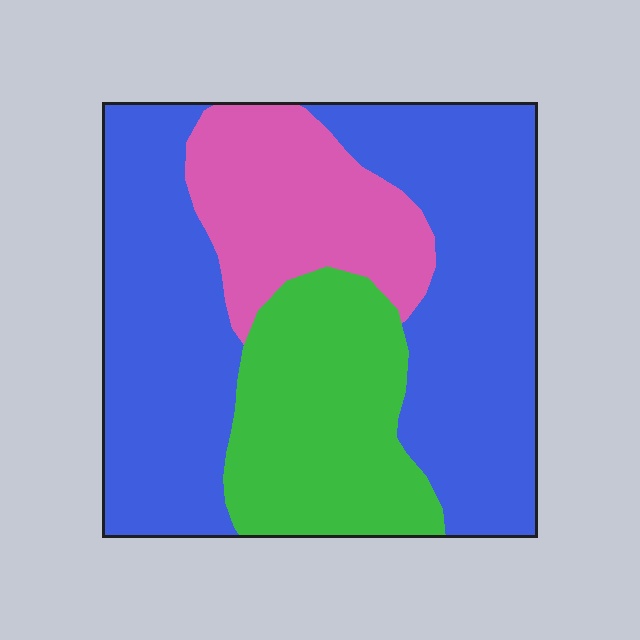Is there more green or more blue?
Blue.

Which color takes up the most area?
Blue, at roughly 55%.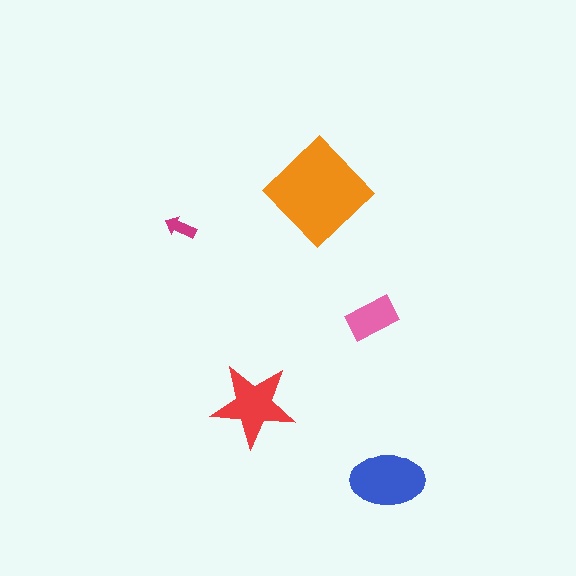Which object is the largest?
The orange diamond.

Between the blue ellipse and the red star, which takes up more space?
The blue ellipse.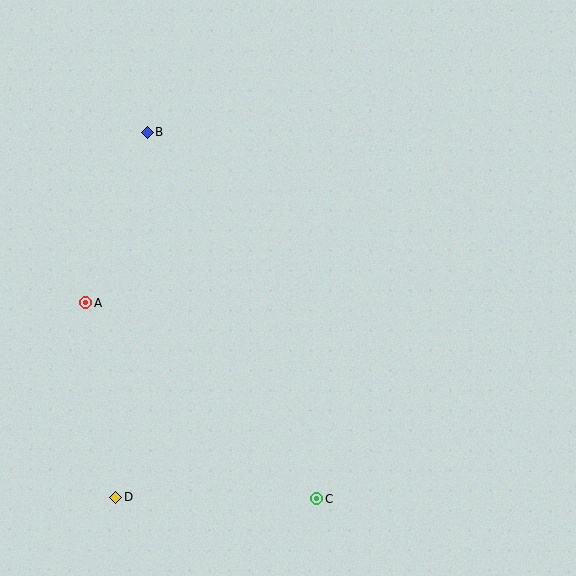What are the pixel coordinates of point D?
Point D is at (115, 497).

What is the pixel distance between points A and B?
The distance between A and B is 181 pixels.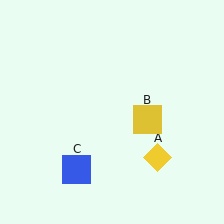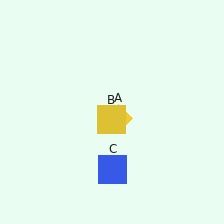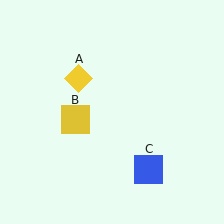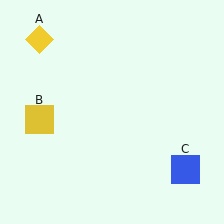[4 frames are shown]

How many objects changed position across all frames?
3 objects changed position: yellow diamond (object A), yellow square (object B), blue square (object C).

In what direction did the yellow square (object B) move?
The yellow square (object B) moved left.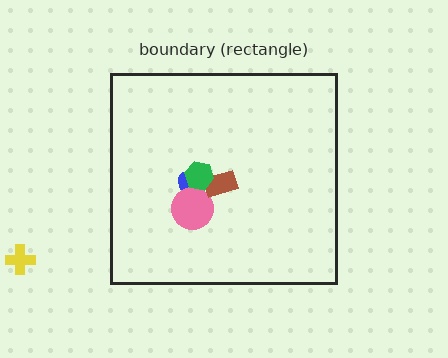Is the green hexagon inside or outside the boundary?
Inside.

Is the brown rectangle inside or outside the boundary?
Inside.